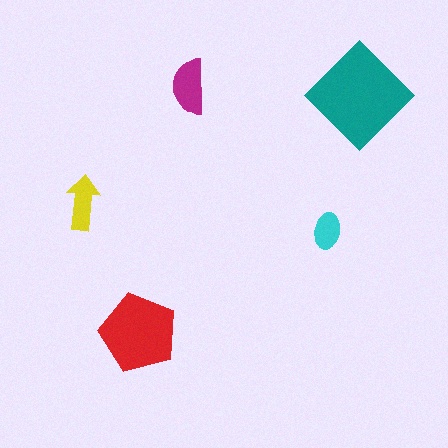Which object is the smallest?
The cyan ellipse.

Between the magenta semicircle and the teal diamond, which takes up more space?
The teal diamond.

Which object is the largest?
The teal diamond.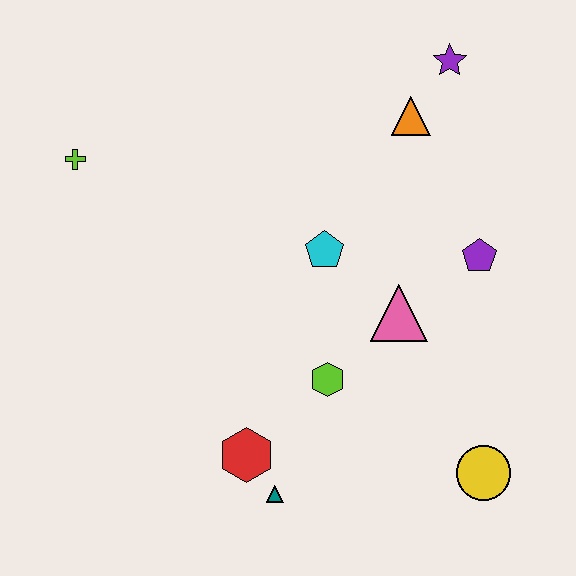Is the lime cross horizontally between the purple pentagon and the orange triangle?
No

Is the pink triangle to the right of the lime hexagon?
Yes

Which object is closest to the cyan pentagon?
The pink triangle is closest to the cyan pentagon.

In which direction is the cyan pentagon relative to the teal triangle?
The cyan pentagon is above the teal triangle.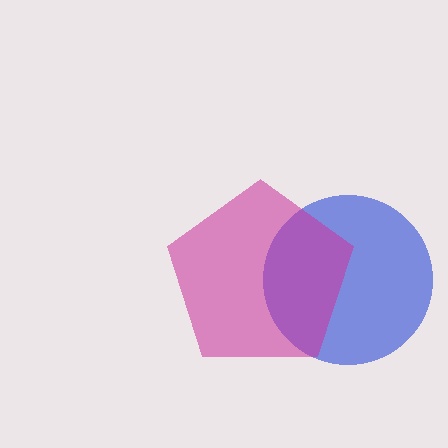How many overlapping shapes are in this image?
There are 2 overlapping shapes in the image.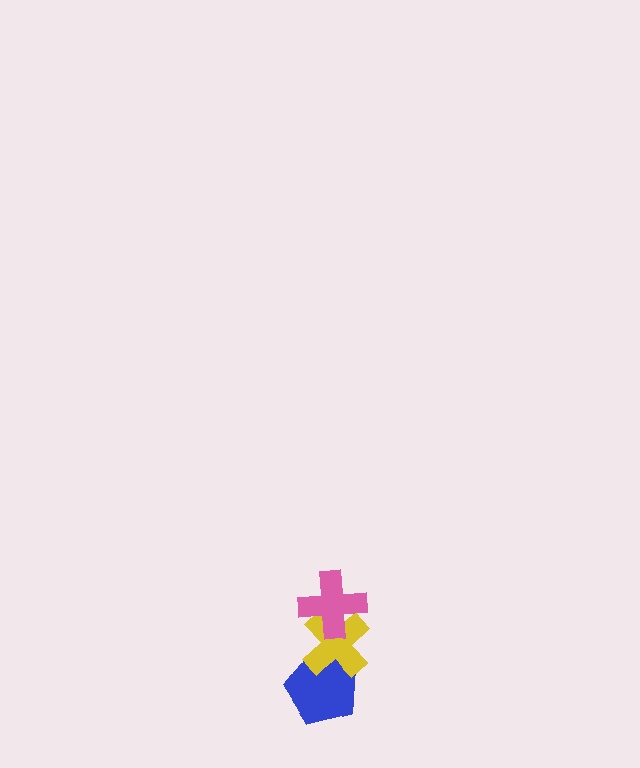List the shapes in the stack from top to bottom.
From top to bottom: the pink cross, the yellow cross, the blue pentagon.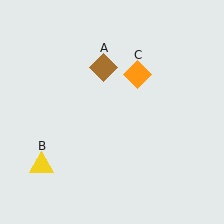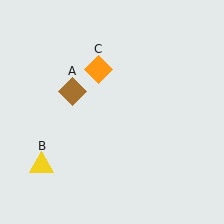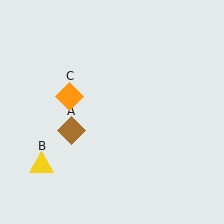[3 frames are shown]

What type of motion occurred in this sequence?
The brown diamond (object A), orange diamond (object C) rotated counterclockwise around the center of the scene.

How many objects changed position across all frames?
2 objects changed position: brown diamond (object A), orange diamond (object C).